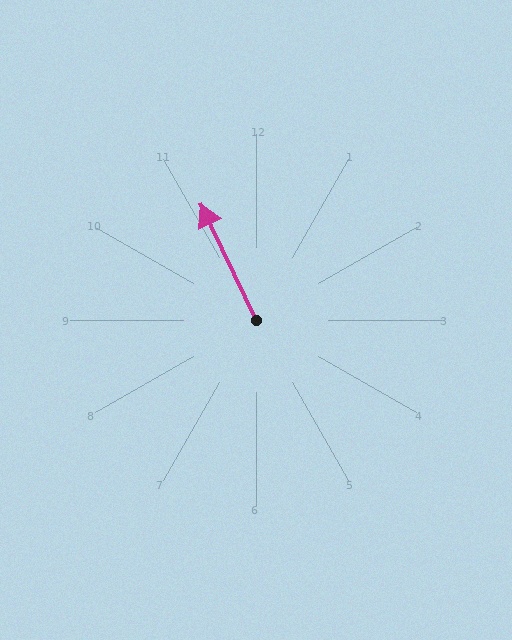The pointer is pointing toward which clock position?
Roughly 11 o'clock.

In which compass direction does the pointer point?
Northwest.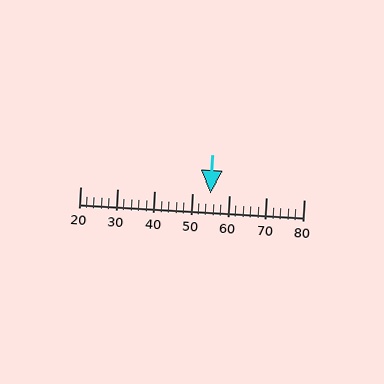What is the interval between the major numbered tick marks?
The major tick marks are spaced 10 units apart.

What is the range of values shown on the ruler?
The ruler shows values from 20 to 80.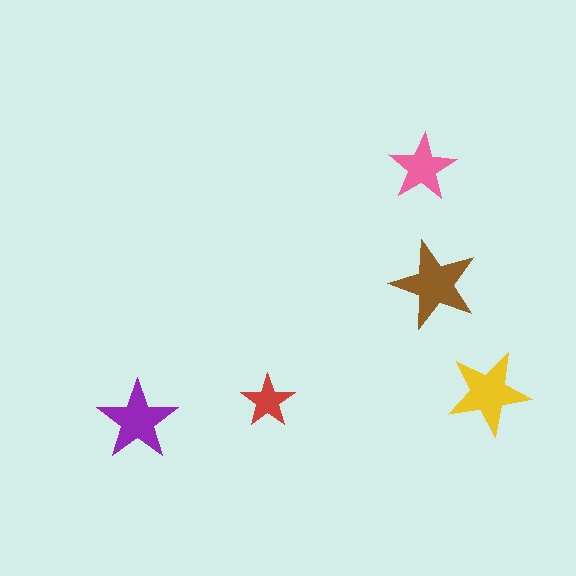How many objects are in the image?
There are 5 objects in the image.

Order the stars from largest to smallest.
the brown one, the yellow one, the purple one, the pink one, the red one.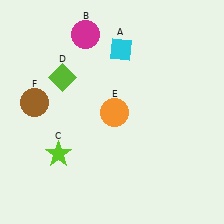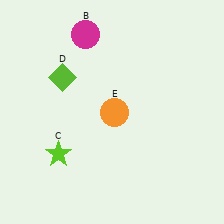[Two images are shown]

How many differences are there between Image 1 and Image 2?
There are 2 differences between the two images.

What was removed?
The brown circle (F), the cyan diamond (A) were removed in Image 2.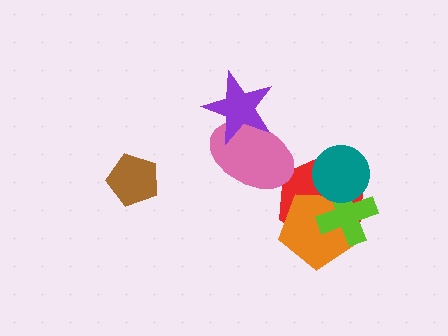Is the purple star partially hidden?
No, no other shape covers it.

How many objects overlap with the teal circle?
3 objects overlap with the teal circle.